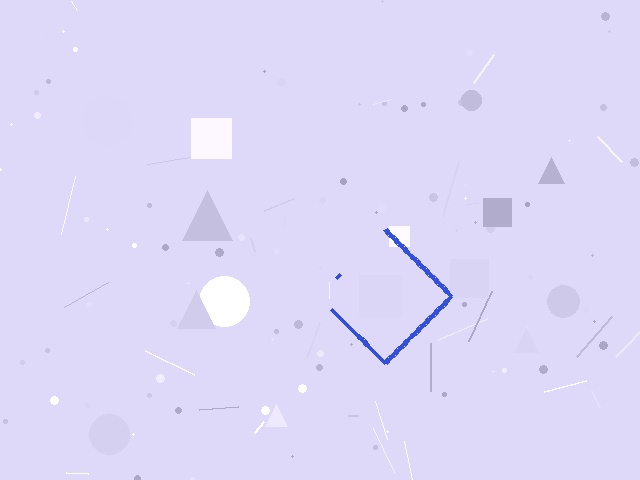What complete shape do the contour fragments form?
The contour fragments form a diamond.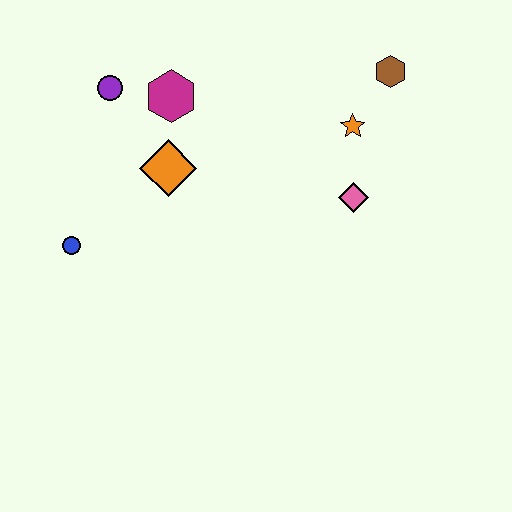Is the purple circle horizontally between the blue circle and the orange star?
Yes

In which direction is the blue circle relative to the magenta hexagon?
The blue circle is below the magenta hexagon.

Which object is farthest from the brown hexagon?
The blue circle is farthest from the brown hexagon.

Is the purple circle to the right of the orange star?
No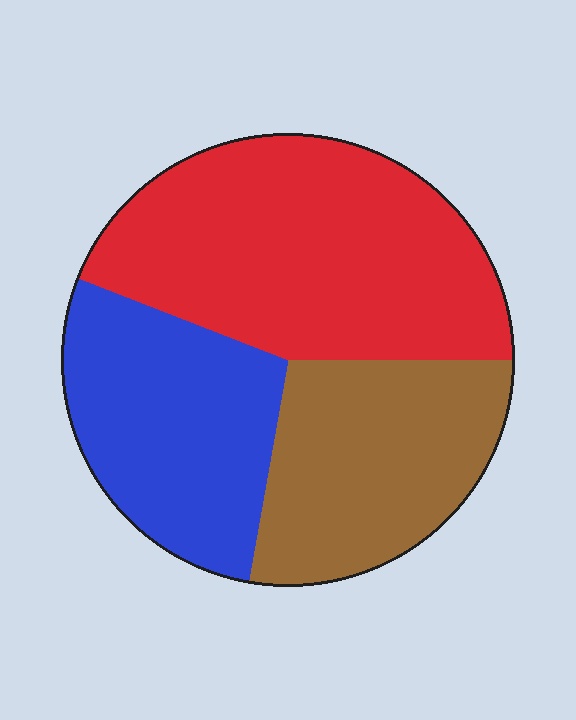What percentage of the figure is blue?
Blue takes up about one quarter (1/4) of the figure.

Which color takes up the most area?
Red, at roughly 45%.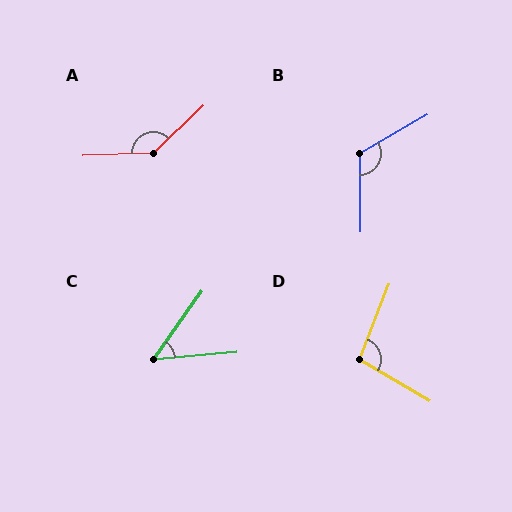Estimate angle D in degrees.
Approximately 99 degrees.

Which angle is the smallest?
C, at approximately 49 degrees.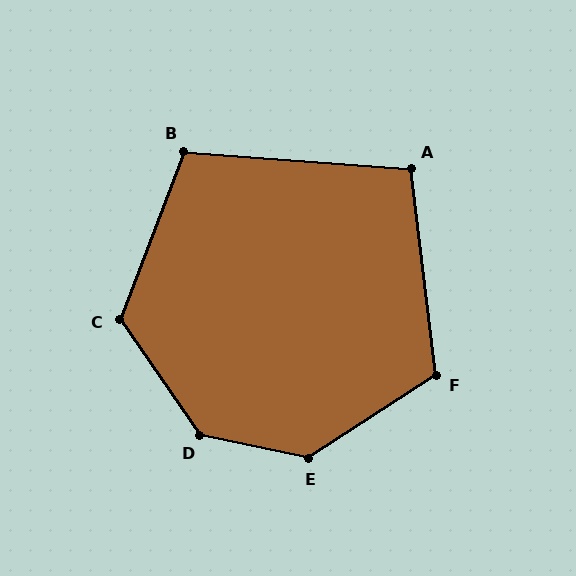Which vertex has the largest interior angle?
D, at approximately 137 degrees.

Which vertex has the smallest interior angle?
A, at approximately 101 degrees.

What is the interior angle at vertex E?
Approximately 135 degrees (obtuse).